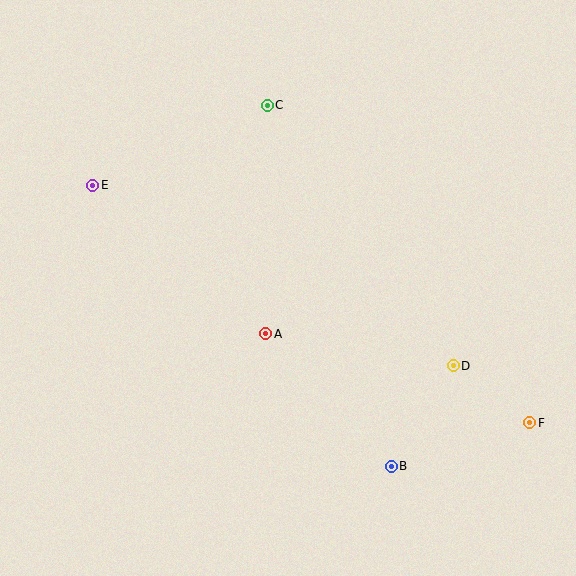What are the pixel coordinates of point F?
Point F is at (530, 423).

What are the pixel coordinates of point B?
Point B is at (391, 466).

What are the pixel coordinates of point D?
Point D is at (453, 366).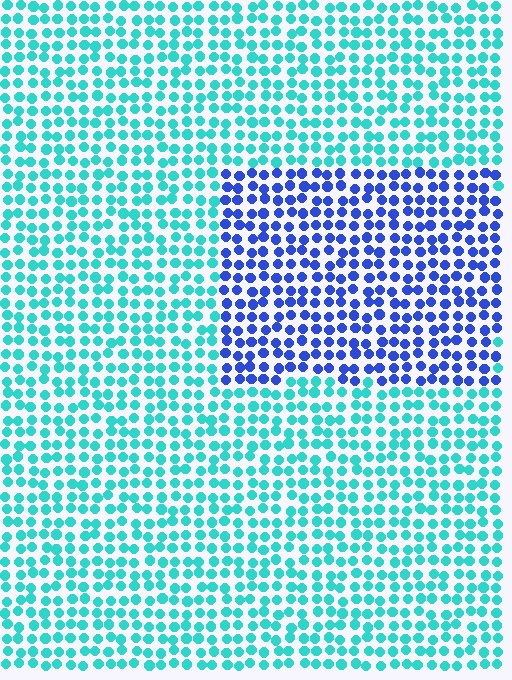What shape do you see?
I see a rectangle.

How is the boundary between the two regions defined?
The boundary is defined purely by a slight shift in hue (about 54 degrees). Spacing, size, and orientation are identical on both sides.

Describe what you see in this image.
The image is filled with small cyan elements in a uniform arrangement. A rectangle-shaped region is visible where the elements are tinted to a slightly different hue, forming a subtle color boundary.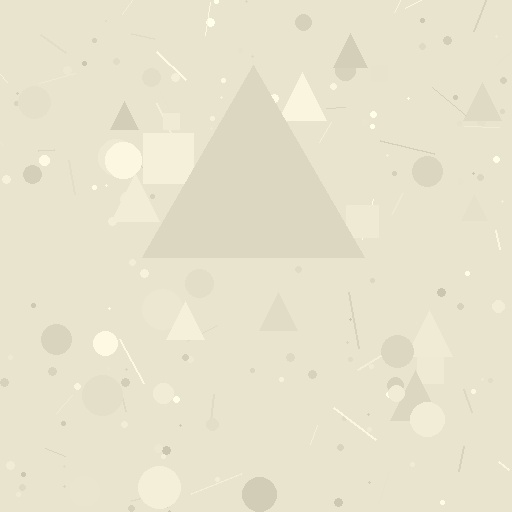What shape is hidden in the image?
A triangle is hidden in the image.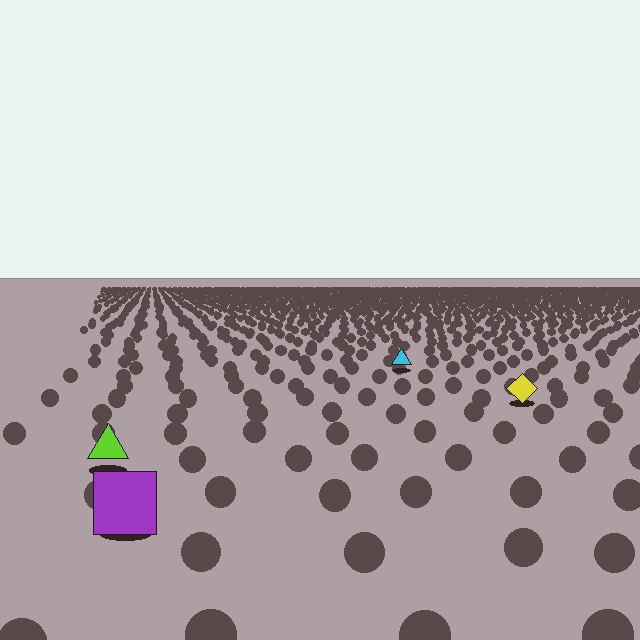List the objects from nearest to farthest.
From nearest to farthest: the purple square, the lime triangle, the yellow diamond, the cyan triangle.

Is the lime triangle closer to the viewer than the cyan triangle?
Yes. The lime triangle is closer — you can tell from the texture gradient: the ground texture is coarser near it.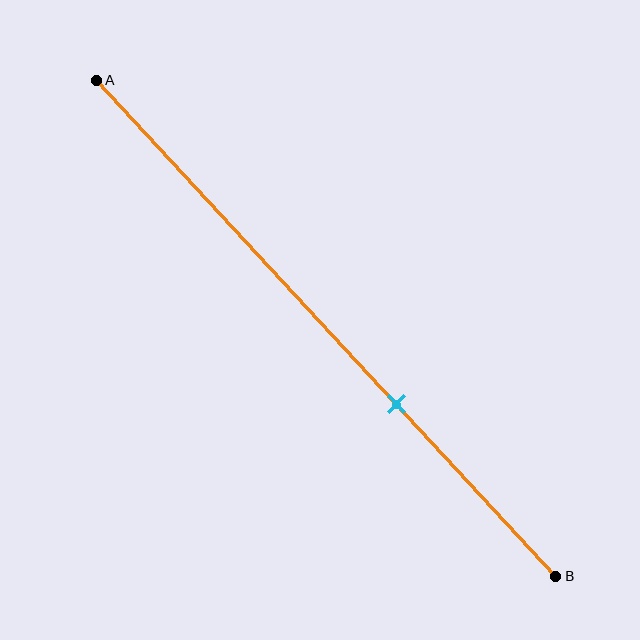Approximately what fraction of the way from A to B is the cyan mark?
The cyan mark is approximately 65% of the way from A to B.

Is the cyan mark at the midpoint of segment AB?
No, the mark is at about 65% from A, not at the 50% midpoint.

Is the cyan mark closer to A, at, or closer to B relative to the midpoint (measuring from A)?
The cyan mark is closer to point B than the midpoint of segment AB.